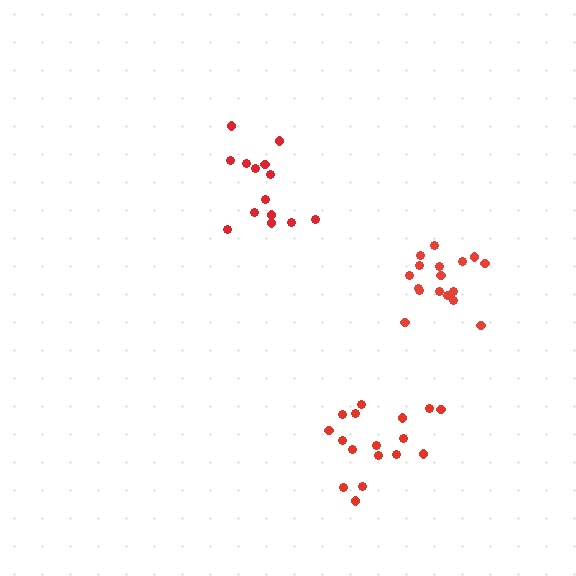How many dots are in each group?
Group 1: 17 dots, Group 2: 14 dots, Group 3: 17 dots (48 total).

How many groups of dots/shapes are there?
There are 3 groups.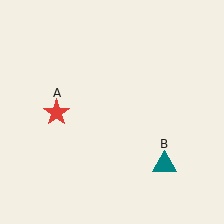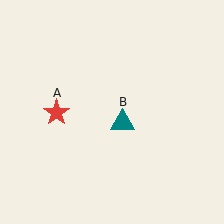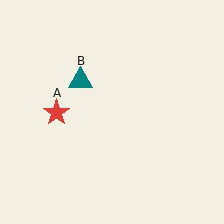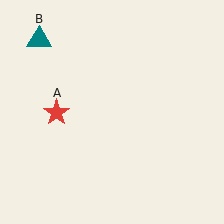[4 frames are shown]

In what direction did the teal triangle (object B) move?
The teal triangle (object B) moved up and to the left.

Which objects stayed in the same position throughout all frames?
Red star (object A) remained stationary.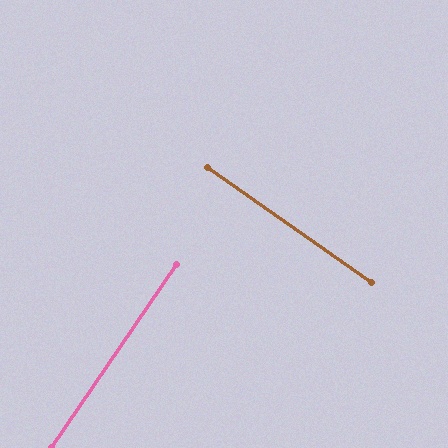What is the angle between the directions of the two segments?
Approximately 89 degrees.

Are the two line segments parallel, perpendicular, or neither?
Perpendicular — they meet at approximately 89°.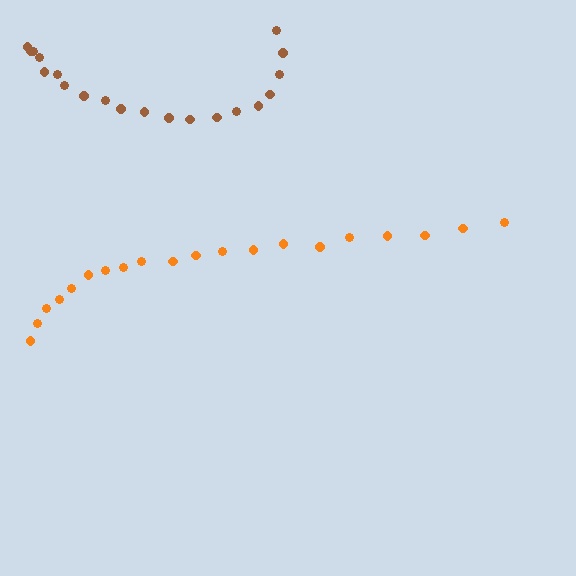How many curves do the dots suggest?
There are 2 distinct paths.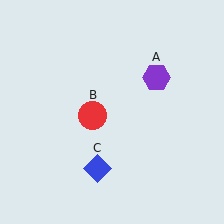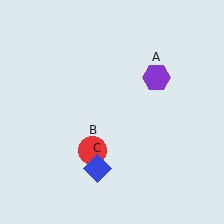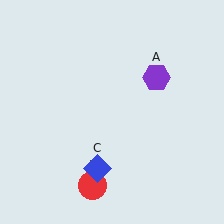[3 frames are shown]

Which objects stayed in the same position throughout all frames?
Purple hexagon (object A) and blue diamond (object C) remained stationary.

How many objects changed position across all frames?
1 object changed position: red circle (object B).